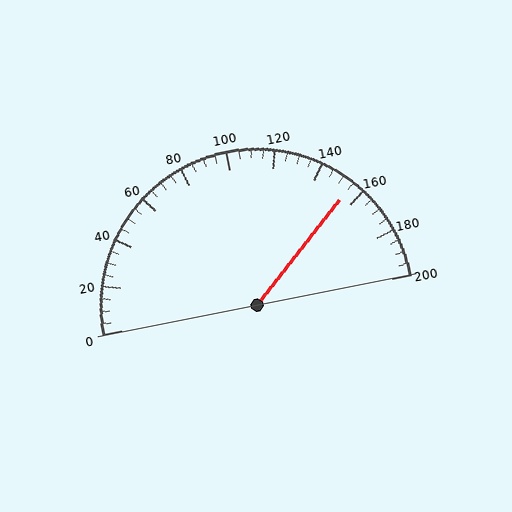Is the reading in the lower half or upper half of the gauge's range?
The reading is in the upper half of the range (0 to 200).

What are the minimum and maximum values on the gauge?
The gauge ranges from 0 to 200.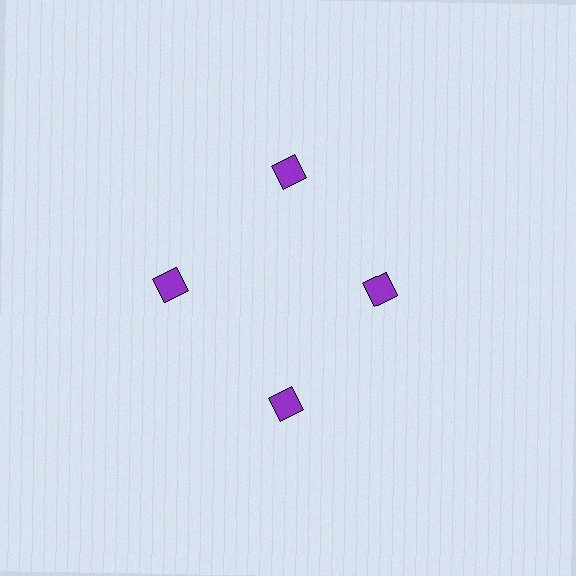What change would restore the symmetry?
The symmetry would be restored by moving it outward, back onto the ring so that all 4 squares sit at equal angles and equal distance from the center.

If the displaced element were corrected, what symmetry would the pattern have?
It would have 4-fold rotational symmetry — the pattern would map onto itself every 90 degrees.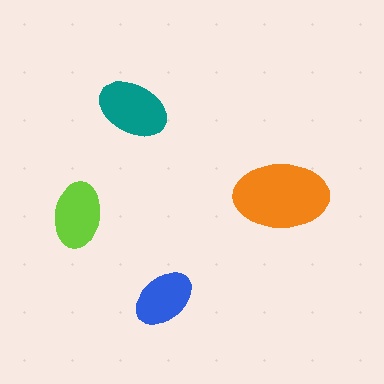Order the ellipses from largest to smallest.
the orange one, the teal one, the lime one, the blue one.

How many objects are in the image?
There are 4 objects in the image.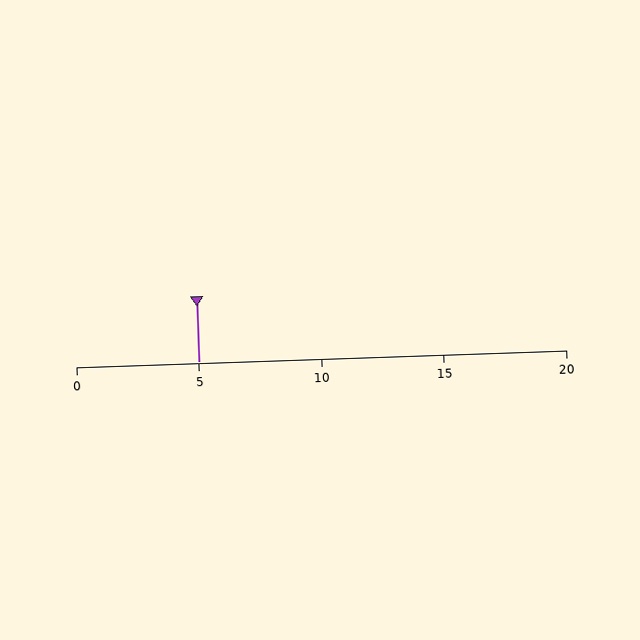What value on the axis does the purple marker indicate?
The marker indicates approximately 5.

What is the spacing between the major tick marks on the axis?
The major ticks are spaced 5 apart.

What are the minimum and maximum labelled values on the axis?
The axis runs from 0 to 20.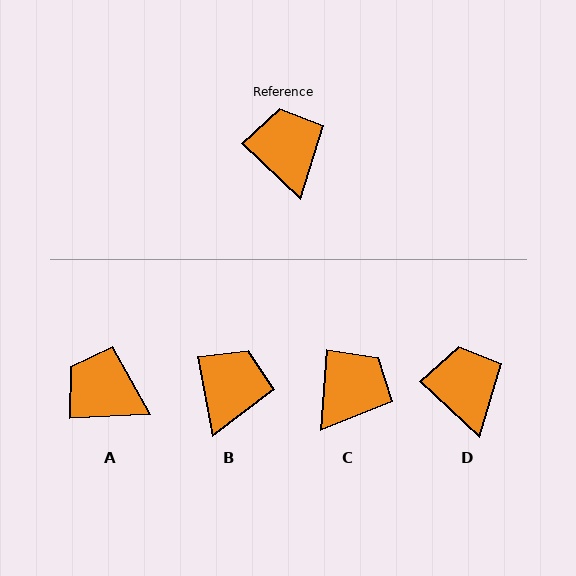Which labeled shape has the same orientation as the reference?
D.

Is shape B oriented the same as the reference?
No, it is off by about 36 degrees.